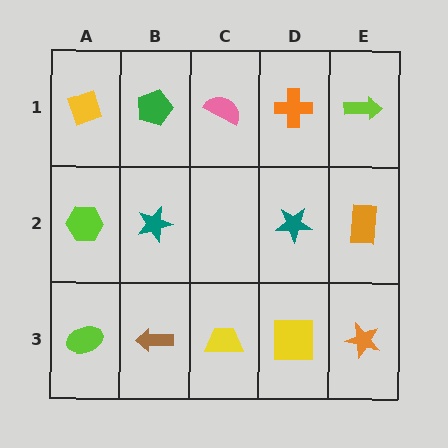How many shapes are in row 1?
5 shapes.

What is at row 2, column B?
A teal star.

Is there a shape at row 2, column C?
No, that cell is empty.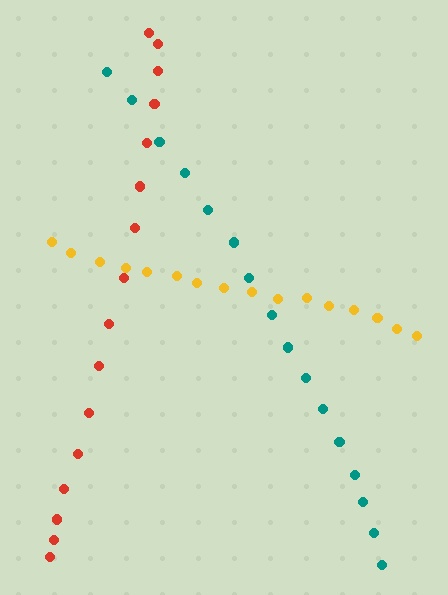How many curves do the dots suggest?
There are 3 distinct paths.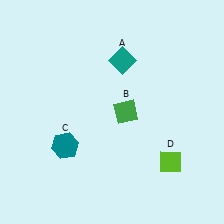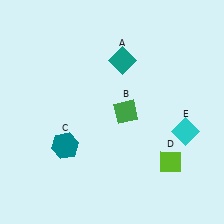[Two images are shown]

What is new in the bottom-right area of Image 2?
A cyan diamond (E) was added in the bottom-right area of Image 2.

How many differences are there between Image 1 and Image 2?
There is 1 difference between the two images.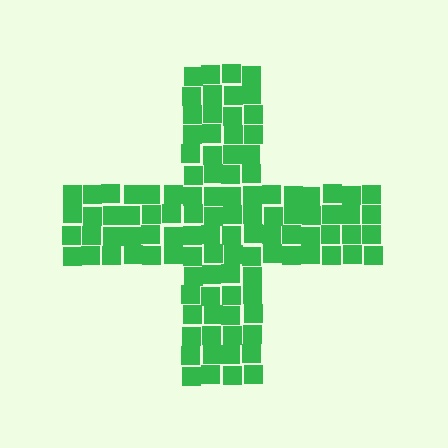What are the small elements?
The small elements are squares.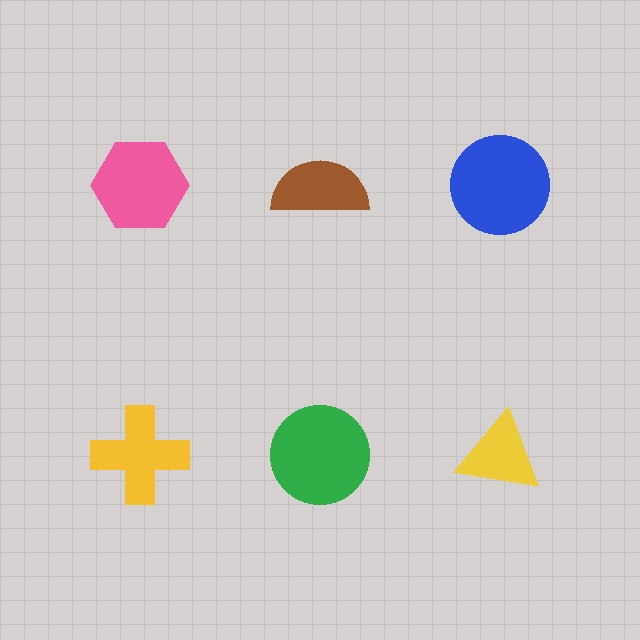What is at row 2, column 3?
A yellow triangle.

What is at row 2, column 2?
A green circle.